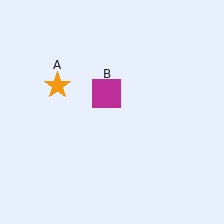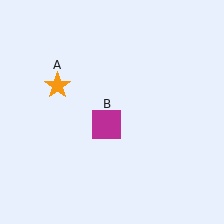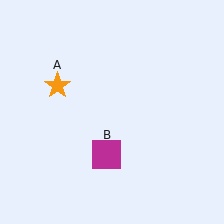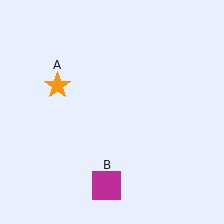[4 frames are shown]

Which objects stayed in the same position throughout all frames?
Orange star (object A) remained stationary.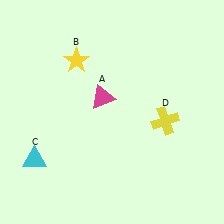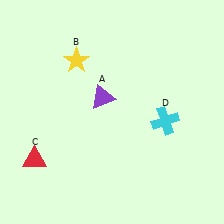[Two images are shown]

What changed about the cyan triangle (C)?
In Image 1, C is cyan. In Image 2, it changed to red.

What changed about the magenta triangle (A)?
In Image 1, A is magenta. In Image 2, it changed to purple.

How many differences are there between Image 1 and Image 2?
There are 3 differences between the two images.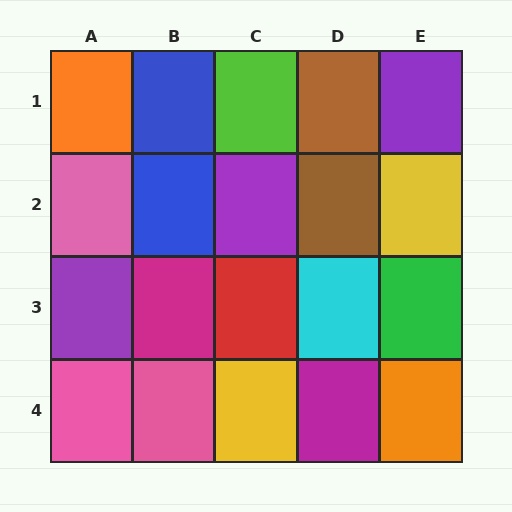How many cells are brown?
2 cells are brown.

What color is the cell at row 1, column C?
Lime.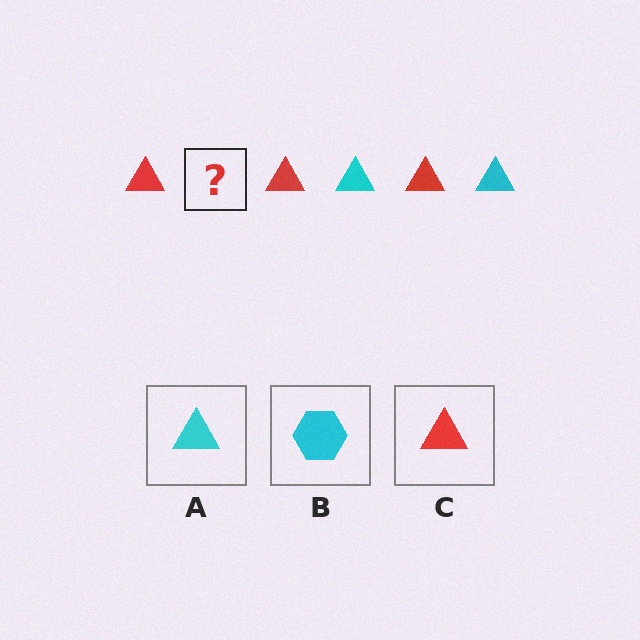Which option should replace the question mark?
Option A.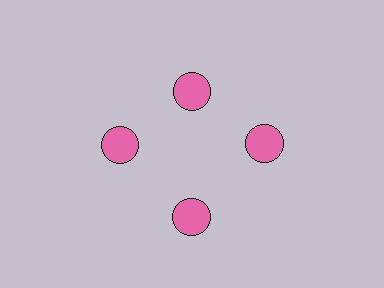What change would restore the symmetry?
The symmetry would be restored by moving it outward, back onto the ring so that all 4 circles sit at equal angles and equal distance from the center.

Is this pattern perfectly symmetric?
No. The 4 pink circles are arranged in a ring, but one element near the 12 o'clock position is pulled inward toward the center, breaking the 4-fold rotational symmetry.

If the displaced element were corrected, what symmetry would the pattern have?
It would have 4-fold rotational symmetry — the pattern would map onto itself every 90 degrees.